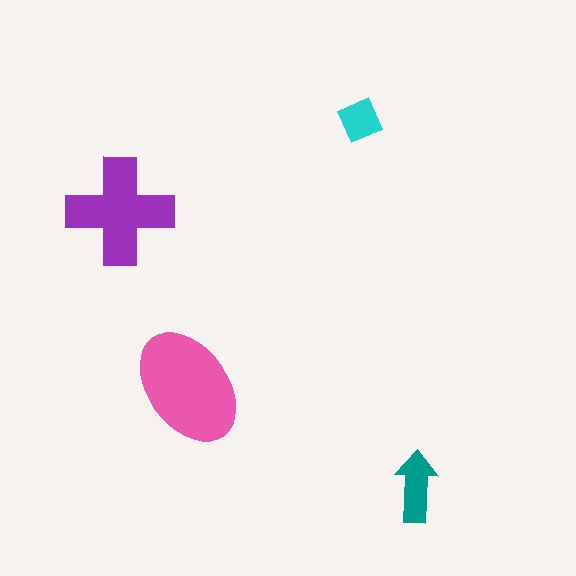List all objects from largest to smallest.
The pink ellipse, the purple cross, the teal arrow, the cyan diamond.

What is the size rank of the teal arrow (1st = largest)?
3rd.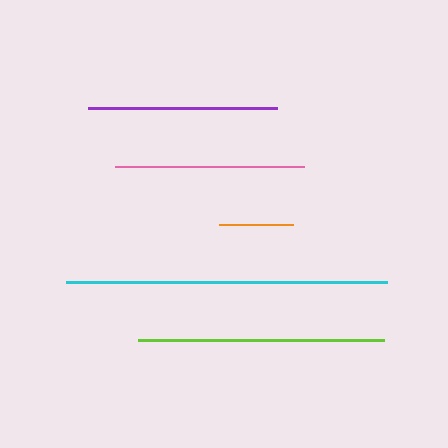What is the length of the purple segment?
The purple segment is approximately 190 pixels long.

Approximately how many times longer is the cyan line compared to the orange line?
The cyan line is approximately 4.3 times the length of the orange line.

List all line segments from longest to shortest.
From longest to shortest: cyan, lime, purple, pink, orange.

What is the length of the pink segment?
The pink segment is approximately 189 pixels long.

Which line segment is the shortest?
The orange line is the shortest at approximately 74 pixels.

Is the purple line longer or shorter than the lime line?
The lime line is longer than the purple line.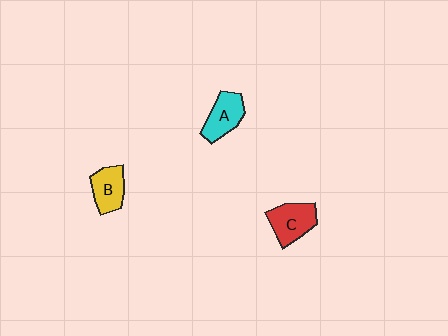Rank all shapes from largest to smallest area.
From largest to smallest: C (red), A (cyan), B (yellow).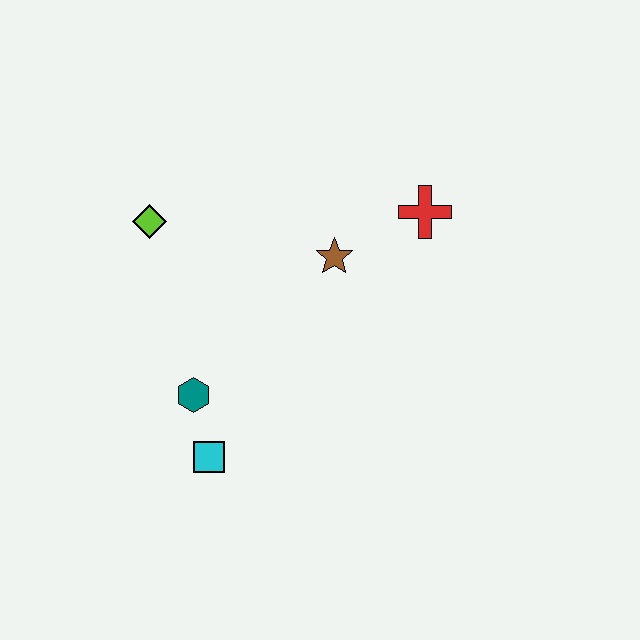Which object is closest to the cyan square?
The teal hexagon is closest to the cyan square.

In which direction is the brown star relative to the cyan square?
The brown star is above the cyan square.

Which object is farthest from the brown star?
The cyan square is farthest from the brown star.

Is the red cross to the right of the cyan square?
Yes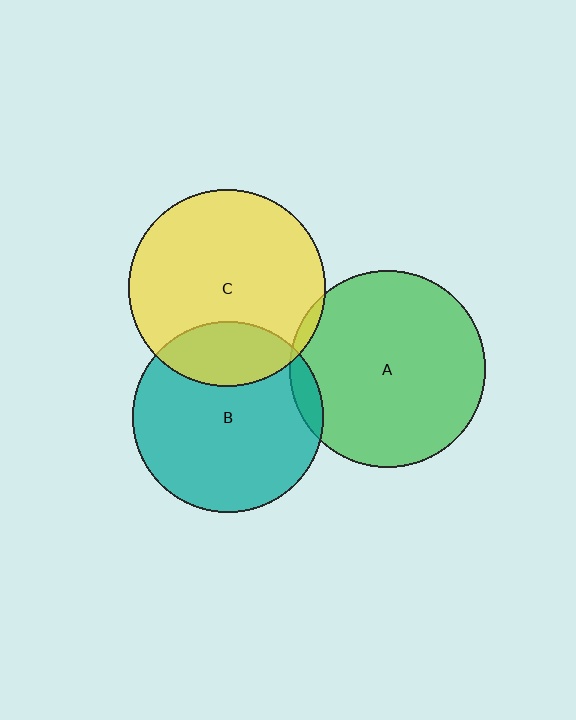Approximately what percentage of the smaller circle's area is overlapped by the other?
Approximately 5%.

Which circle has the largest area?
Circle C (yellow).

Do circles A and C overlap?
Yes.